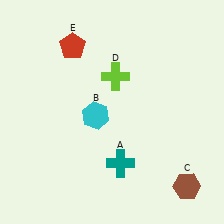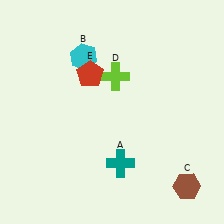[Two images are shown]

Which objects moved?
The objects that moved are: the cyan hexagon (B), the red pentagon (E).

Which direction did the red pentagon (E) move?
The red pentagon (E) moved down.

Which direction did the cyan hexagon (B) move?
The cyan hexagon (B) moved up.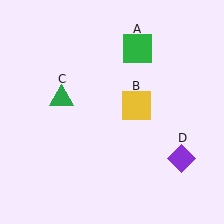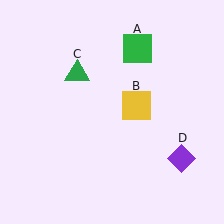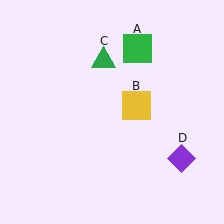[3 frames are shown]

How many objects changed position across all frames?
1 object changed position: green triangle (object C).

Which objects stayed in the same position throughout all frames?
Green square (object A) and yellow square (object B) and purple diamond (object D) remained stationary.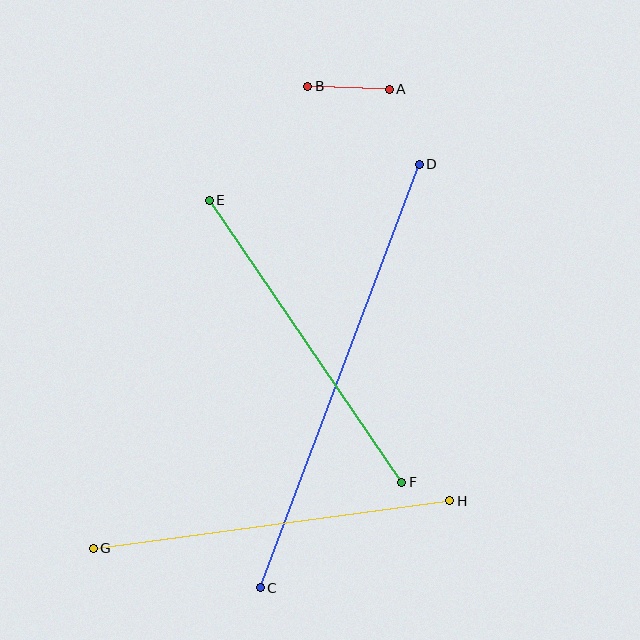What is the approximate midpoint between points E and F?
The midpoint is at approximately (306, 341) pixels.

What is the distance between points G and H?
The distance is approximately 360 pixels.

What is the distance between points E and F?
The distance is approximately 341 pixels.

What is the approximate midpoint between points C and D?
The midpoint is at approximately (340, 376) pixels.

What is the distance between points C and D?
The distance is approximately 452 pixels.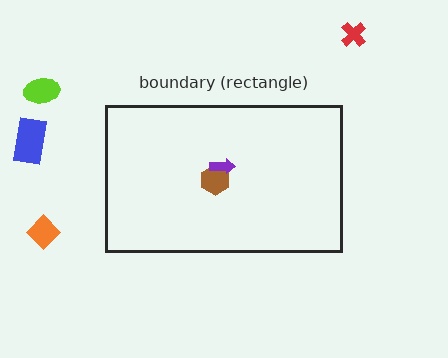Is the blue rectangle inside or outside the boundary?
Outside.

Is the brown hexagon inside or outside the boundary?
Inside.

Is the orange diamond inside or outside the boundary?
Outside.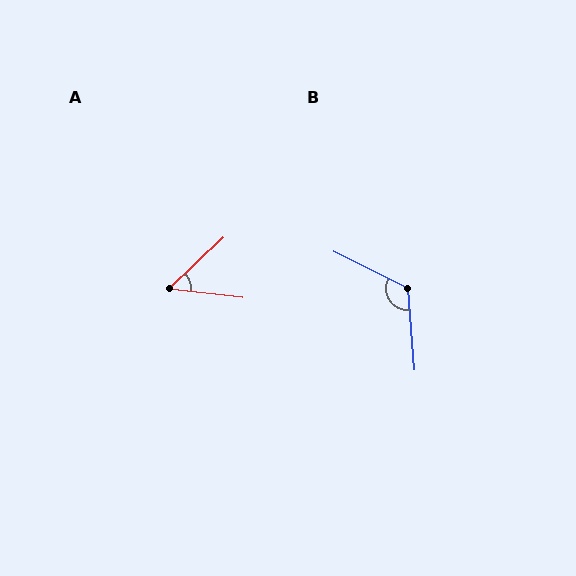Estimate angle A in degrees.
Approximately 50 degrees.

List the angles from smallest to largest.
A (50°), B (121°).